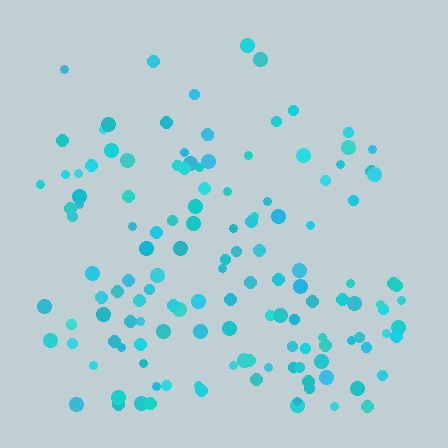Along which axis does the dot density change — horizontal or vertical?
Vertical.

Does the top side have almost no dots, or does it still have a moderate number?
Still a moderate number, just noticeably fewer than the bottom.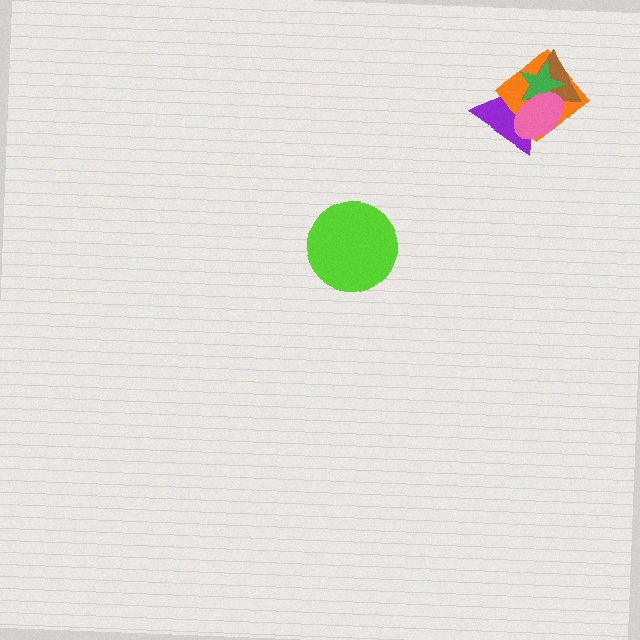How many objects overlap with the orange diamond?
4 objects overlap with the orange diamond.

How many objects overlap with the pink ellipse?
4 objects overlap with the pink ellipse.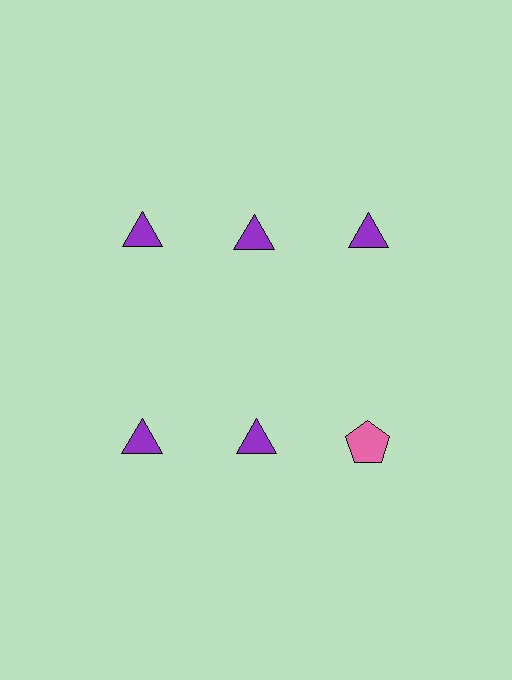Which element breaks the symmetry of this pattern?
The pink pentagon in the second row, center column breaks the symmetry. All other shapes are purple triangles.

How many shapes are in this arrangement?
There are 6 shapes arranged in a grid pattern.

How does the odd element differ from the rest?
It differs in both color (pink instead of purple) and shape (pentagon instead of triangle).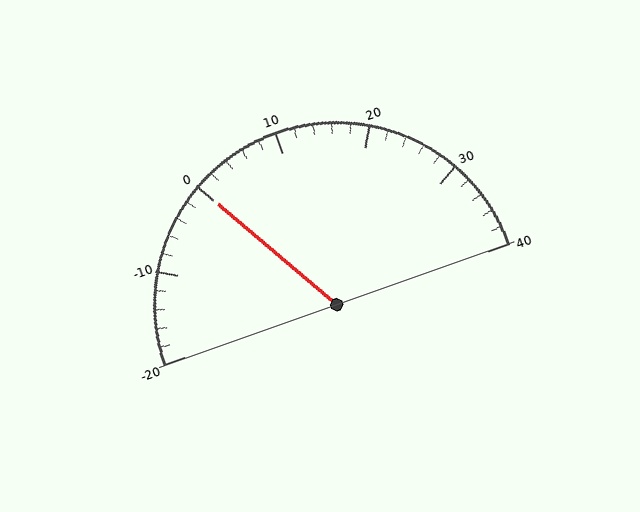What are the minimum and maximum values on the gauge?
The gauge ranges from -20 to 40.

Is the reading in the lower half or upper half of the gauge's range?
The reading is in the lower half of the range (-20 to 40).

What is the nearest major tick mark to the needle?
The nearest major tick mark is 0.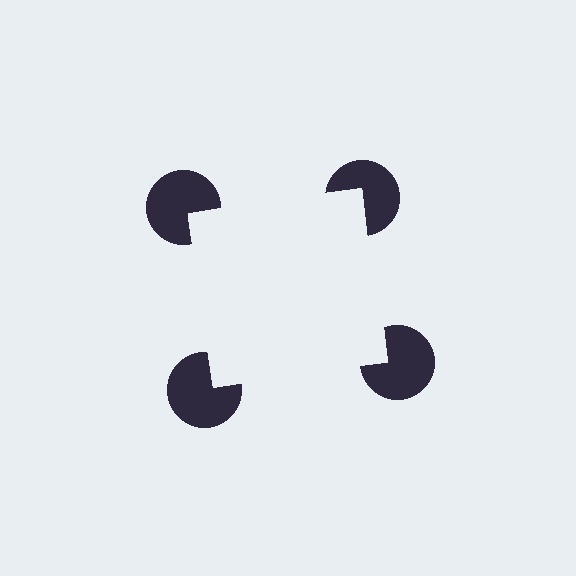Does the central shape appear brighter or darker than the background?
It typically appears slightly brighter than the background, even though no actual brightness change is drawn.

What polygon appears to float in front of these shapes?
An illusory square — its edges are inferred from the aligned wedge cuts in the pac-man discs, not physically drawn.